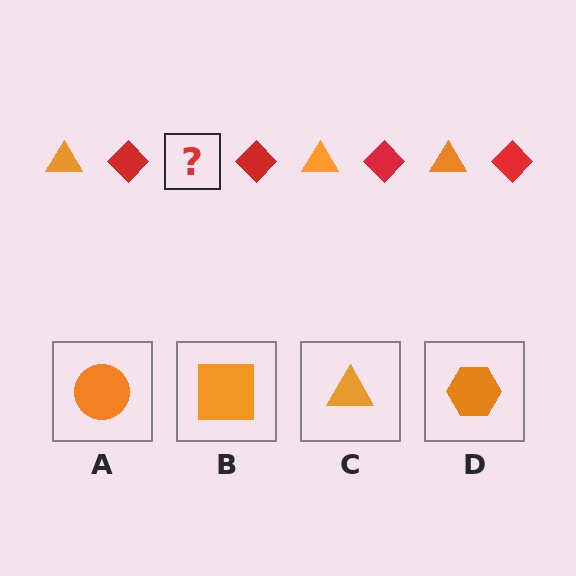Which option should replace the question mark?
Option C.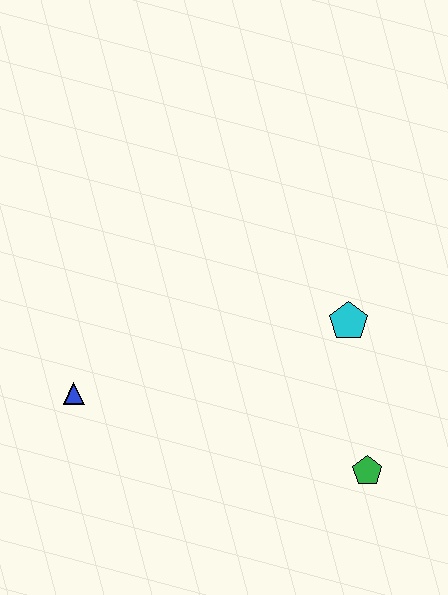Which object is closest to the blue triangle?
The cyan pentagon is closest to the blue triangle.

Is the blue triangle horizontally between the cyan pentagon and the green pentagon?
No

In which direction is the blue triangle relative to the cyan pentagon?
The blue triangle is to the left of the cyan pentagon.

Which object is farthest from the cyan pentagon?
The blue triangle is farthest from the cyan pentagon.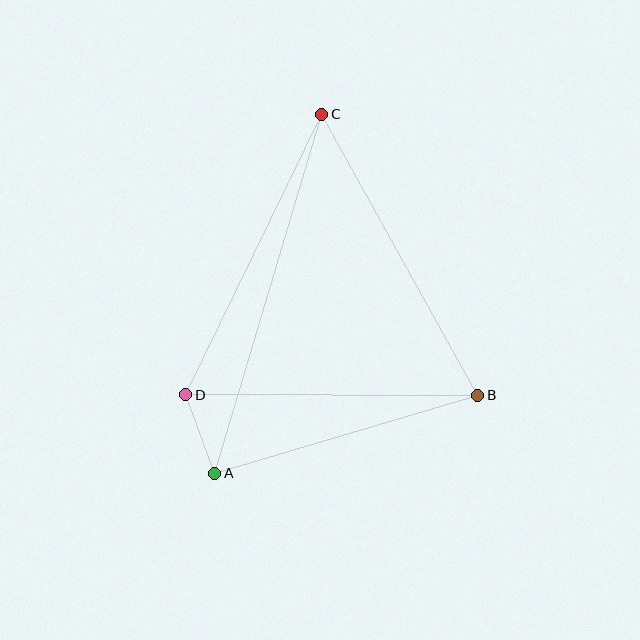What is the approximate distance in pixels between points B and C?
The distance between B and C is approximately 322 pixels.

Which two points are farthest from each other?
Points A and C are farthest from each other.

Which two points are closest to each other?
Points A and D are closest to each other.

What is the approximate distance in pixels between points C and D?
The distance between C and D is approximately 312 pixels.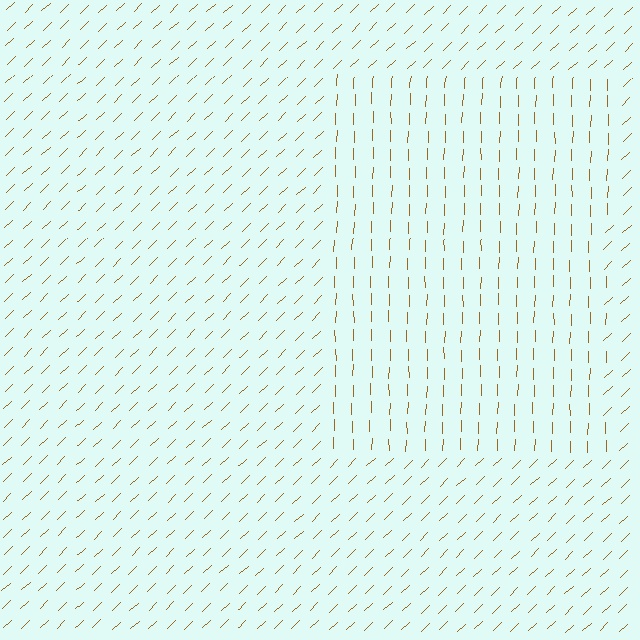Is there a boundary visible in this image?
Yes, there is a texture boundary formed by a change in line orientation.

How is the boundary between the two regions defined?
The boundary is defined purely by a change in line orientation (approximately 45 degrees difference). All lines are the same color and thickness.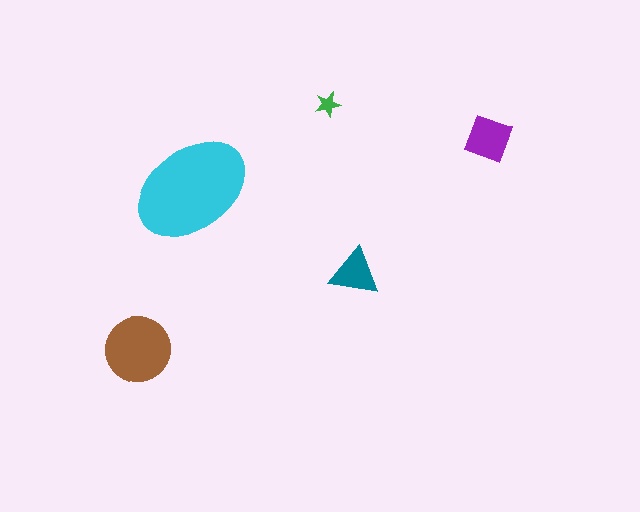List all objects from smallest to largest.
The green star, the teal triangle, the purple square, the brown circle, the cyan ellipse.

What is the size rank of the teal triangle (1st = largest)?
4th.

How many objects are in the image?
There are 5 objects in the image.